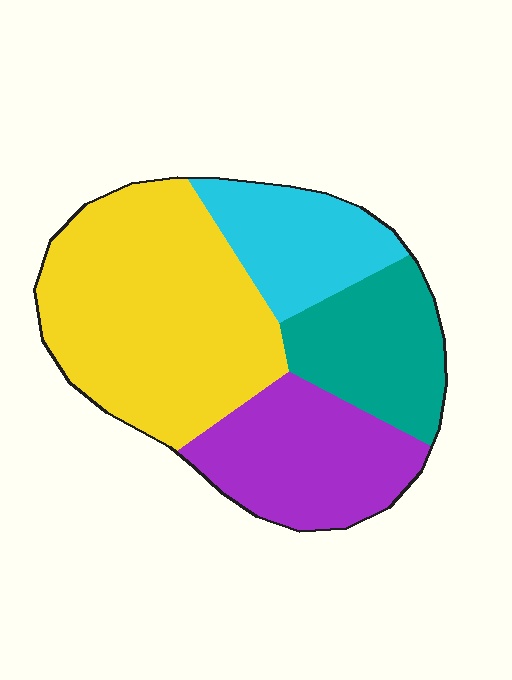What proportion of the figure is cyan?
Cyan covers around 15% of the figure.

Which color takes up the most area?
Yellow, at roughly 45%.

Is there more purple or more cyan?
Purple.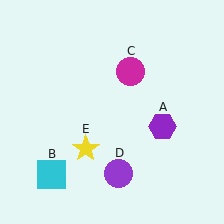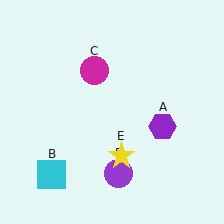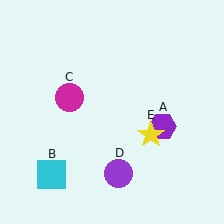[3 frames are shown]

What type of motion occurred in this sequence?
The magenta circle (object C), yellow star (object E) rotated counterclockwise around the center of the scene.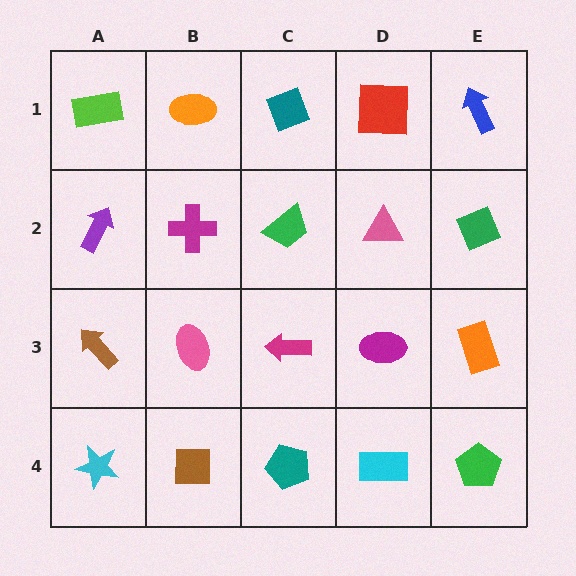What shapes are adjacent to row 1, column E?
A green diamond (row 2, column E), a red square (row 1, column D).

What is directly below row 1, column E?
A green diamond.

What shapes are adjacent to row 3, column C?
A green trapezoid (row 2, column C), a teal pentagon (row 4, column C), a pink ellipse (row 3, column B), a magenta ellipse (row 3, column D).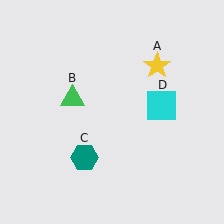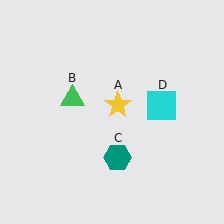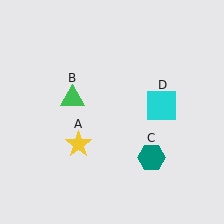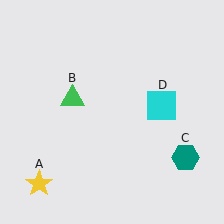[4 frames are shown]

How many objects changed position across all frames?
2 objects changed position: yellow star (object A), teal hexagon (object C).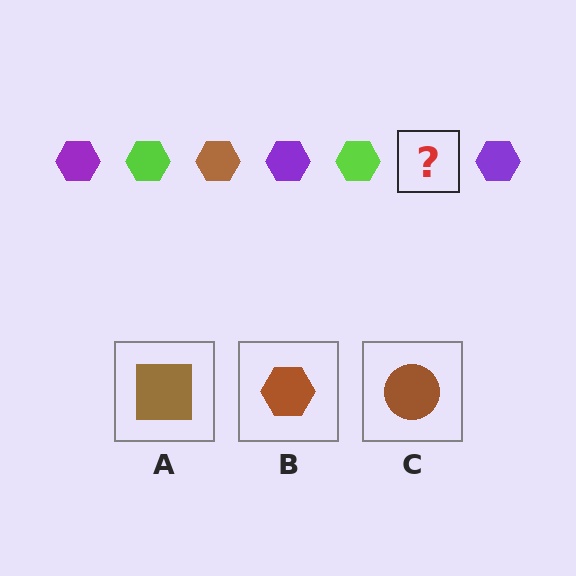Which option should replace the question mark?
Option B.